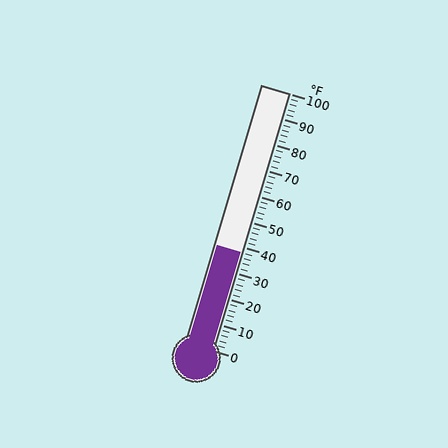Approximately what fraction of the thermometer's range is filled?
The thermometer is filled to approximately 40% of its range.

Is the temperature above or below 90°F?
The temperature is below 90°F.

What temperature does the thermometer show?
The thermometer shows approximately 38°F.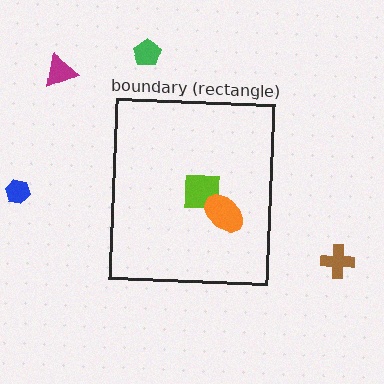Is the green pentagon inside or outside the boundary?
Outside.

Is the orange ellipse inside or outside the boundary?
Inside.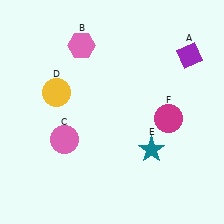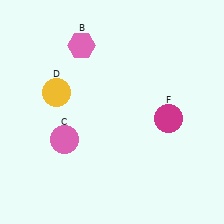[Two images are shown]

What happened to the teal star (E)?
The teal star (E) was removed in Image 2. It was in the bottom-right area of Image 1.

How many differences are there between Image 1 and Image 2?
There are 2 differences between the two images.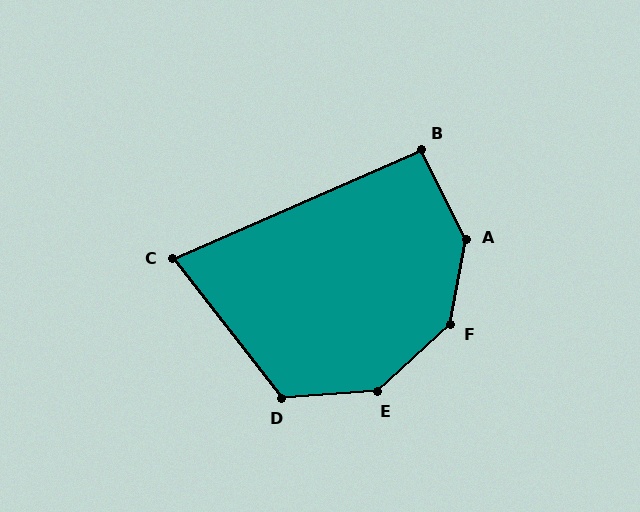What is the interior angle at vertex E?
Approximately 141 degrees (obtuse).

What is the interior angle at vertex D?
Approximately 124 degrees (obtuse).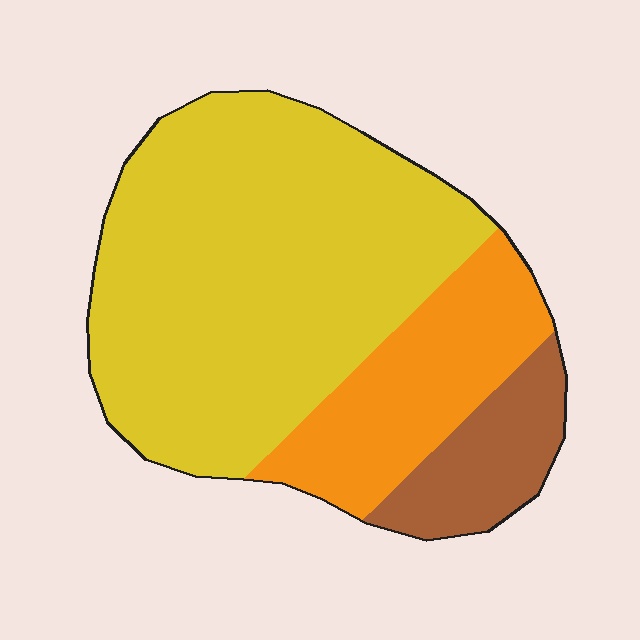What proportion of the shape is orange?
Orange covers roughly 20% of the shape.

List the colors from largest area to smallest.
From largest to smallest: yellow, orange, brown.